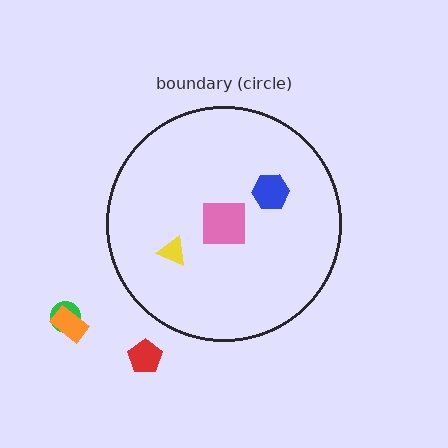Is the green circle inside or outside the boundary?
Outside.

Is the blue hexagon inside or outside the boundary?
Inside.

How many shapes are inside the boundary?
3 inside, 3 outside.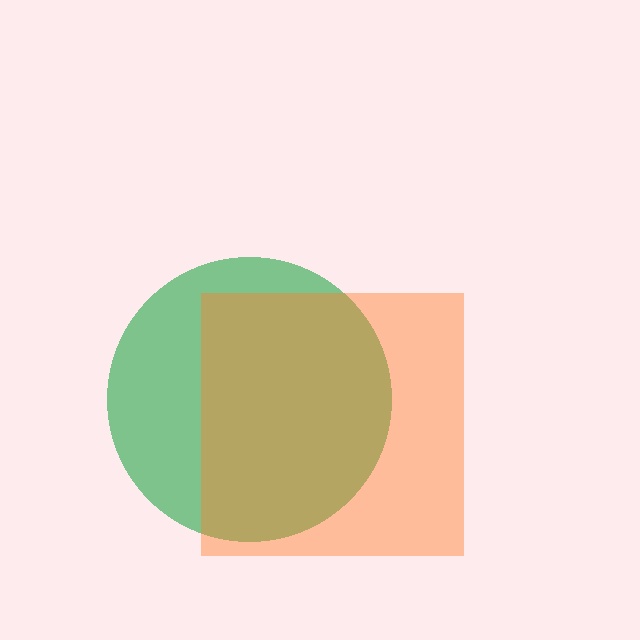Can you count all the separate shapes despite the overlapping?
Yes, there are 2 separate shapes.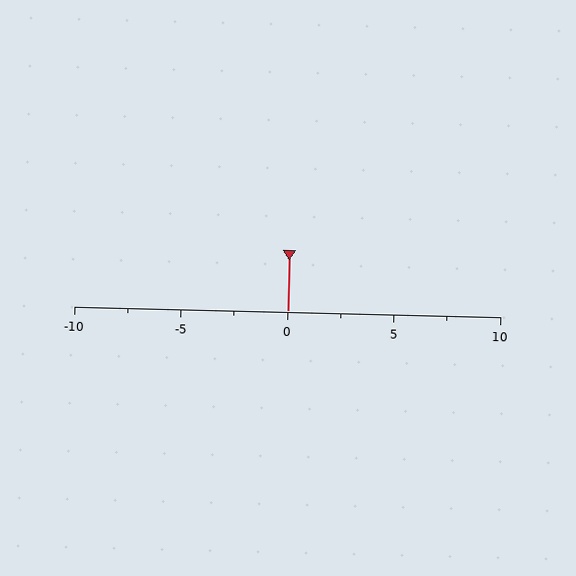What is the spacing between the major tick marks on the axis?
The major ticks are spaced 5 apart.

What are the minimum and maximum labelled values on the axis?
The axis runs from -10 to 10.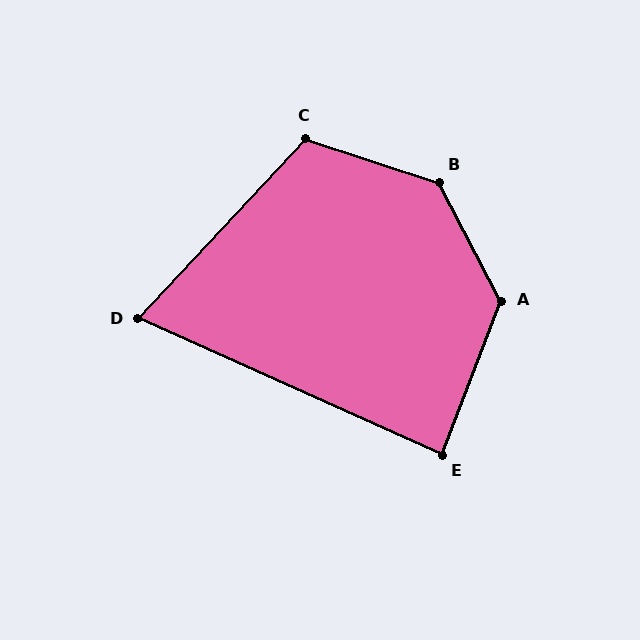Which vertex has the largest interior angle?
B, at approximately 136 degrees.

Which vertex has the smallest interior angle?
D, at approximately 71 degrees.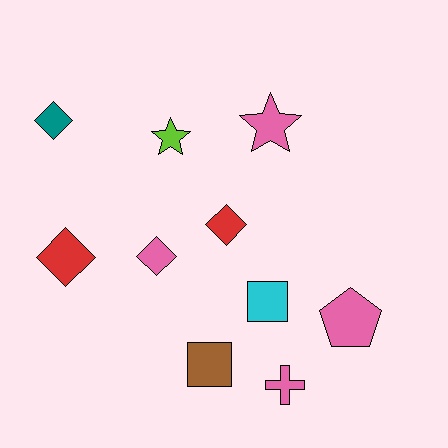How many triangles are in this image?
There are no triangles.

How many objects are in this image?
There are 10 objects.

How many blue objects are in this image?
There are no blue objects.